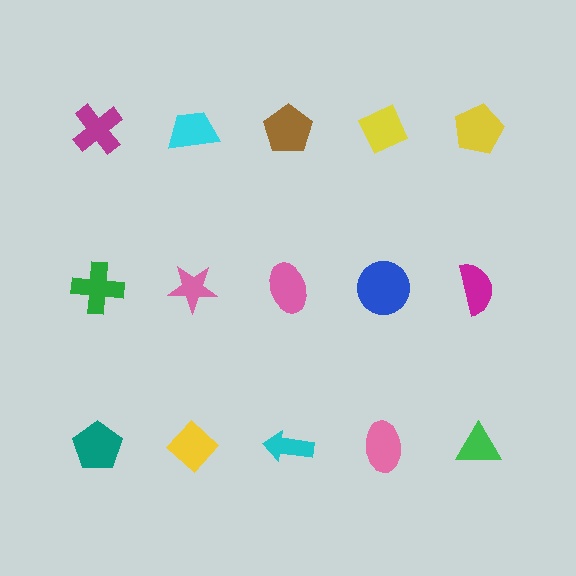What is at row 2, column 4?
A blue circle.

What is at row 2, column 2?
A pink star.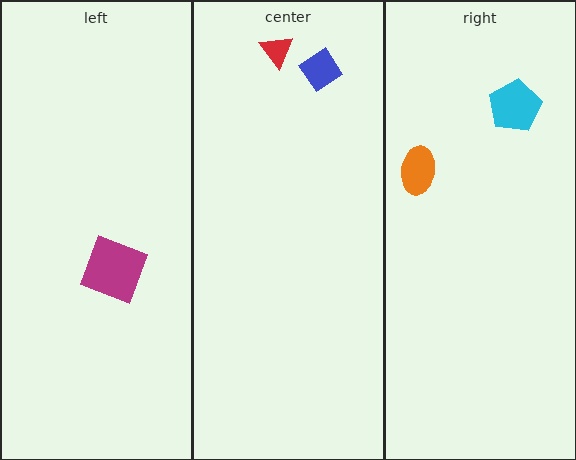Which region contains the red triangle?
The center region.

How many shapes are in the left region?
1.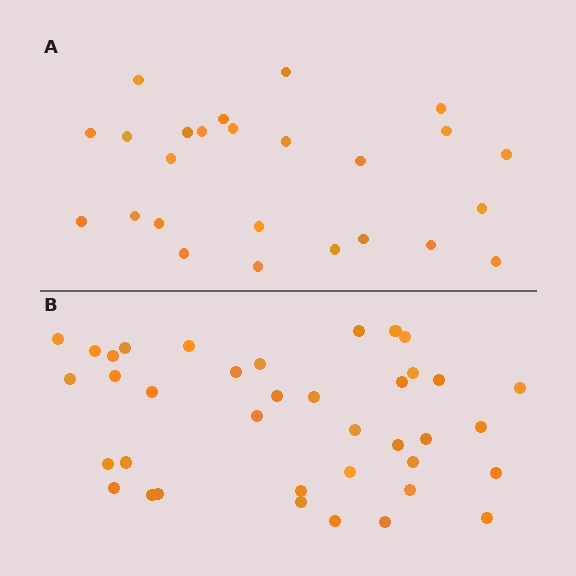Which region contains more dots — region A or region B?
Region B (the bottom region) has more dots.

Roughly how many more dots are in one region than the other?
Region B has approximately 15 more dots than region A.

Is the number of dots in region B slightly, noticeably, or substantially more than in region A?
Region B has substantially more. The ratio is roughly 1.5 to 1.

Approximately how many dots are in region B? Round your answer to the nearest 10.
About 40 dots. (The exact count is 38, which rounds to 40.)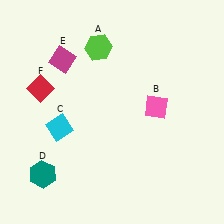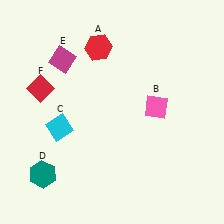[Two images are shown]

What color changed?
The hexagon (A) changed from lime in Image 1 to red in Image 2.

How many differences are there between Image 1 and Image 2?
There is 1 difference between the two images.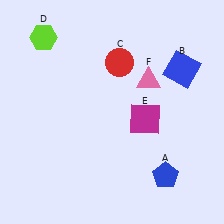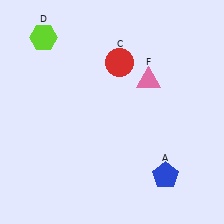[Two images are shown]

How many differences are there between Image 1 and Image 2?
There are 2 differences between the two images.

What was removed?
The magenta square (E), the blue square (B) were removed in Image 2.